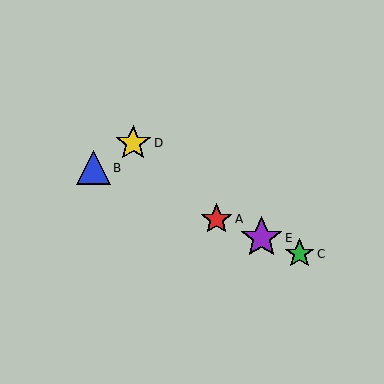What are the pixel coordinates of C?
Object C is at (300, 254).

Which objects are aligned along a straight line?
Objects A, B, C, E are aligned along a straight line.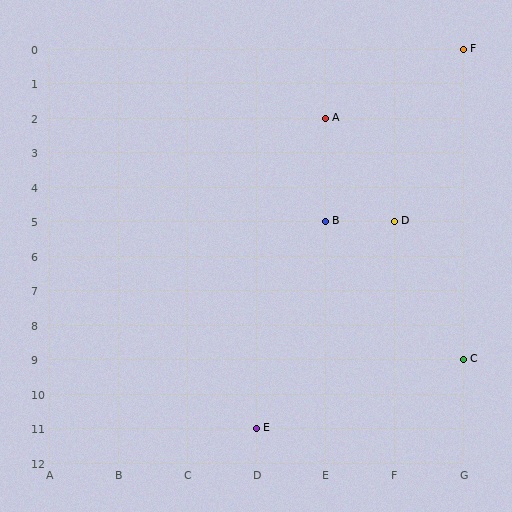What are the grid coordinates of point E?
Point E is at grid coordinates (D, 11).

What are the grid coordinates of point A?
Point A is at grid coordinates (E, 2).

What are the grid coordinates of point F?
Point F is at grid coordinates (G, 0).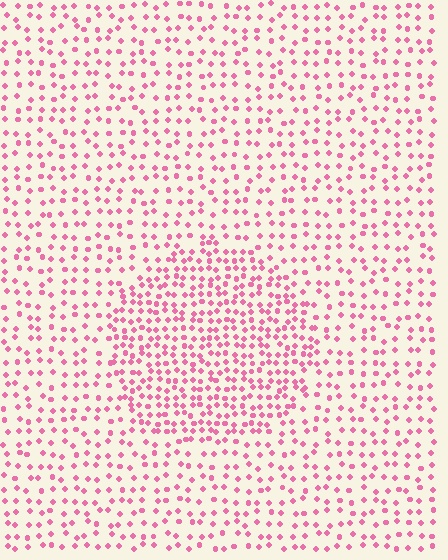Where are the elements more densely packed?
The elements are more densely packed inside the circle boundary.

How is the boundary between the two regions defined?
The boundary is defined by a change in element density (approximately 1.8x ratio). All elements are the same color, size, and shape.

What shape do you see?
I see a circle.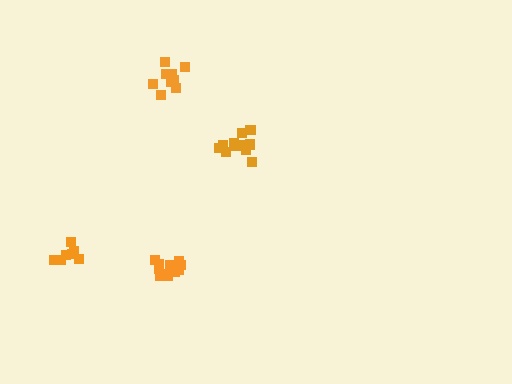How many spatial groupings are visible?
There are 4 spatial groupings.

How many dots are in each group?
Group 1: 11 dots, Group 2: 13 dots, Group 3: 9 dots, Group 4: 8 dots (41 total).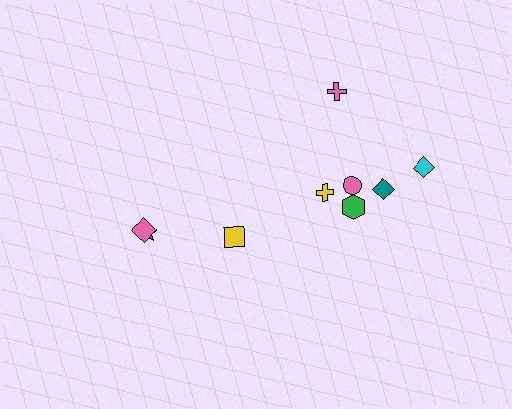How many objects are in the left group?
There are 3 objects.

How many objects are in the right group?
There are 6 objects.